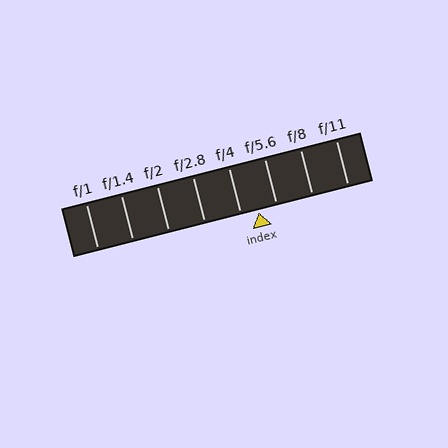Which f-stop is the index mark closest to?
The index mark is closest to f/4.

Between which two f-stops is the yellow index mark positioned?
The index mark is between f/4 and f/5.6.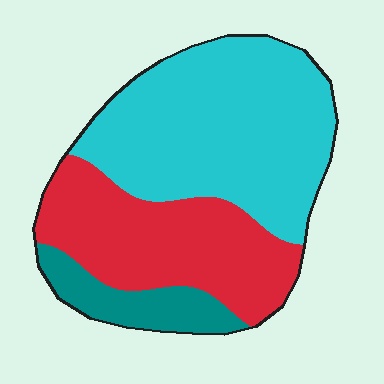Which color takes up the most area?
Cyan, at roughly 55%.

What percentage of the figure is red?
Red covers 35% of the figure.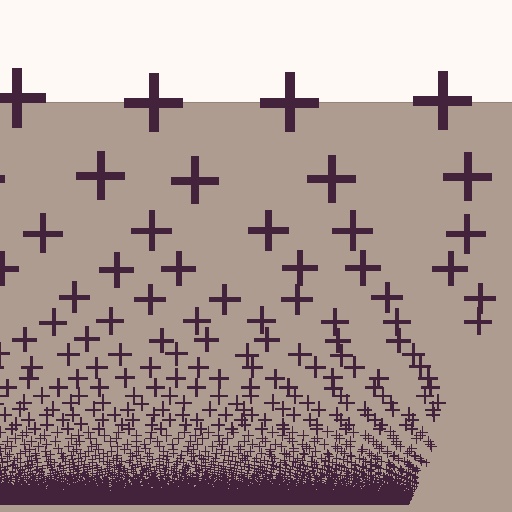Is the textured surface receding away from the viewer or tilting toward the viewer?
The surface appears to tilt toward the viewer. Texture elements get larger and sparser toward the top.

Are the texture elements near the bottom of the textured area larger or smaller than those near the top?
Smaller. The gradient is inverted — elements near the bottom are smaller and denser.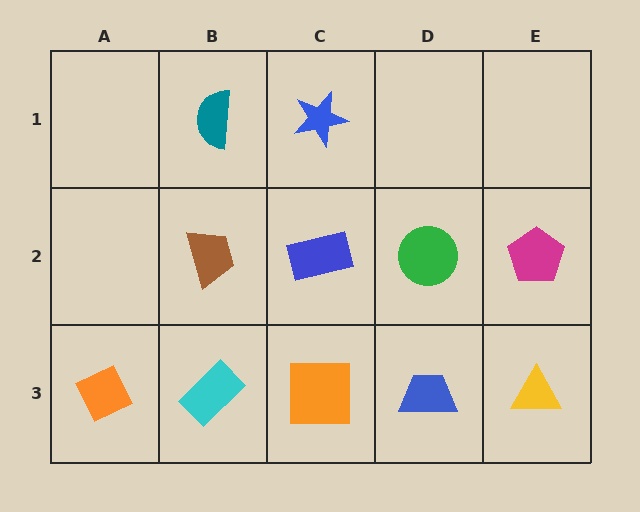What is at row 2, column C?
A blue rectangle.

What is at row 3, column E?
A yellow triangle.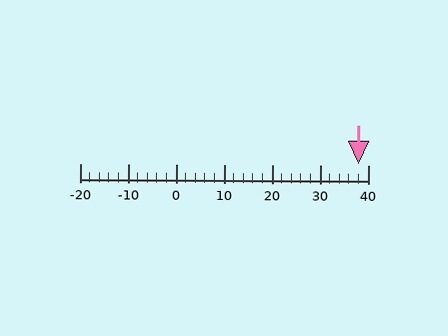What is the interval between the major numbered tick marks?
The major tick marks are spaced 10 units apart.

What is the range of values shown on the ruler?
The ruler shows values from -20 to 40.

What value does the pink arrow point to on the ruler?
The pink arrow points to approximately 38.